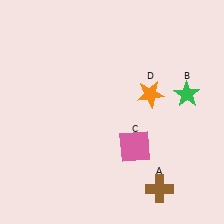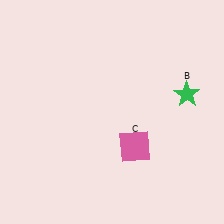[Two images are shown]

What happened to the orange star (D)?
The orange star (D) was removed in Image 2. It was in the top-right area of Image 1.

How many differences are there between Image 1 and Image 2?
There are 2 differences between the two images.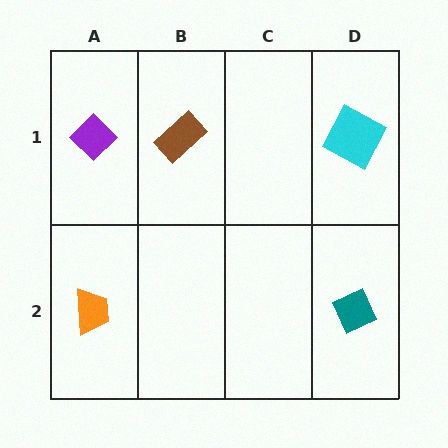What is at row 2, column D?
A teal diamond.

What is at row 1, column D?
A cyan square.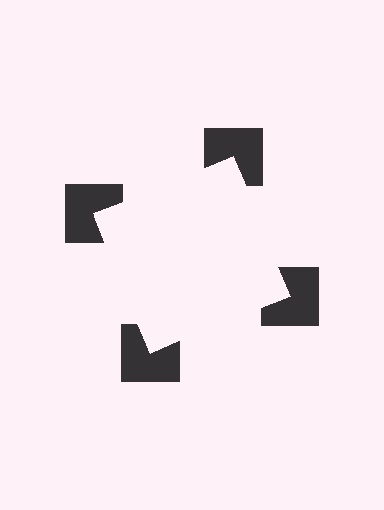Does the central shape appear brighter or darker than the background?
It typically appears slightly brighter than the background, even though no actual brightness change is drawn.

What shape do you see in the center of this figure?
An illusory square — its edges are inferred from the aligned wedge cuts in the notched squares, not physically drawn.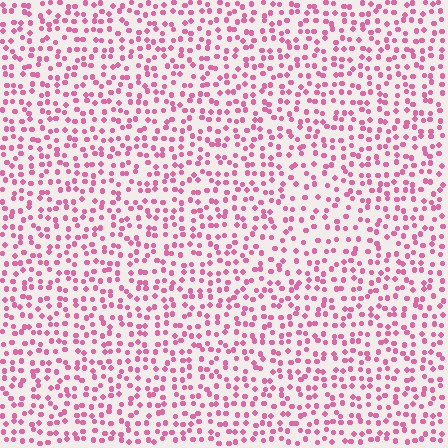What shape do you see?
I see a triangle.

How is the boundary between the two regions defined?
The boundary is defined by a change in element density (approximately 1.4x ratio). All elements are the same color, size, and shape.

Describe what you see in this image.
The image contains small pink elements arranged at two different densities. A triangle-shaped region is visible where the elements are less densely packed than the surrounding area.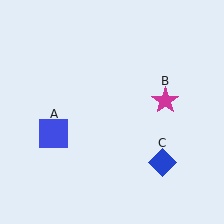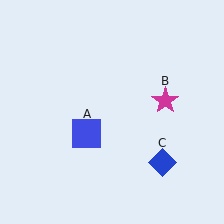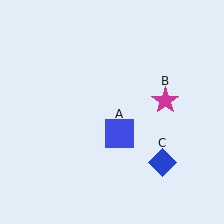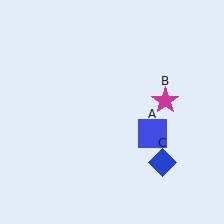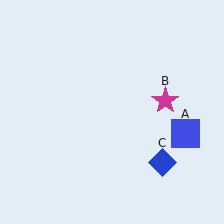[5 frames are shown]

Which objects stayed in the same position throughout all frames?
Magenta star (object B) and blue diamond (object C) remained stationary.